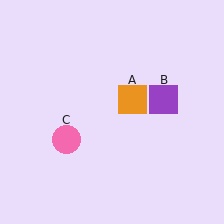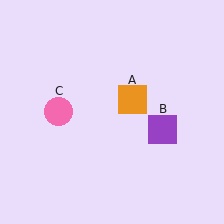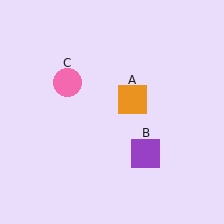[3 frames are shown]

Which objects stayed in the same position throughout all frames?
Orange square (object A) remained stationary.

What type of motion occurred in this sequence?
The purple square (object B), pink circle (object C) rotated clockwise around the center of the scene.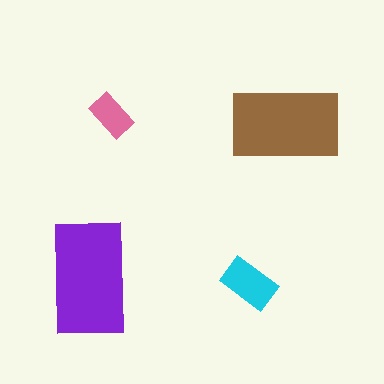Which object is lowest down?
The cyan rectangle is bottommost.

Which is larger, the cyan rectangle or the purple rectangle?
The purple one.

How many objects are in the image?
There are 4 objects in the image.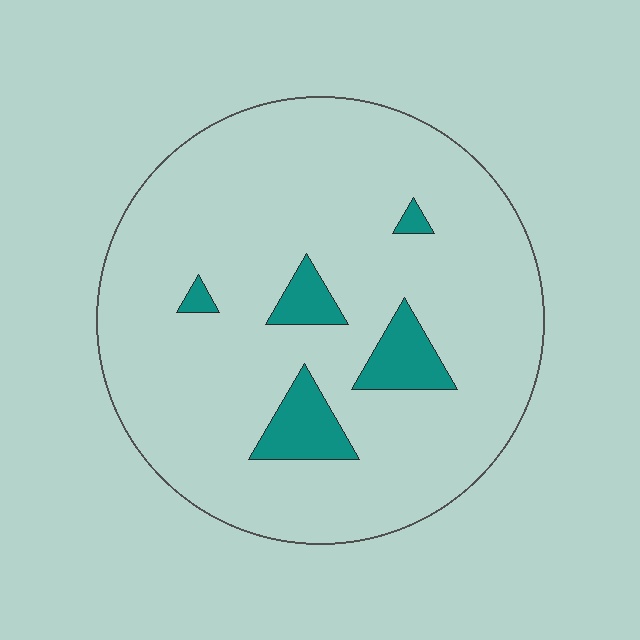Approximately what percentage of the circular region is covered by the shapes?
Approximately 10%.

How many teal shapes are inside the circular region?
5.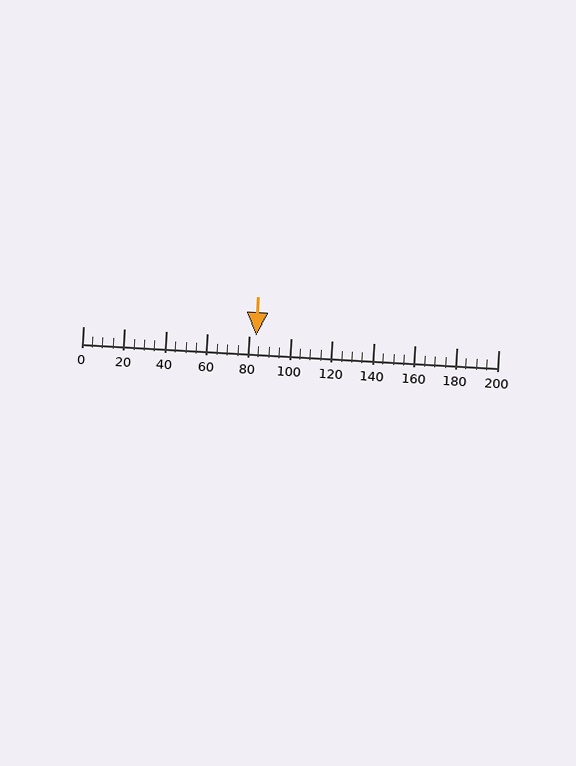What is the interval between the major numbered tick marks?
The major tick marks are spaced 20 units apart.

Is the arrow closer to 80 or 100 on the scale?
The arrow is closer to 80.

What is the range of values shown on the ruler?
The ruler shows values from 0 to 200.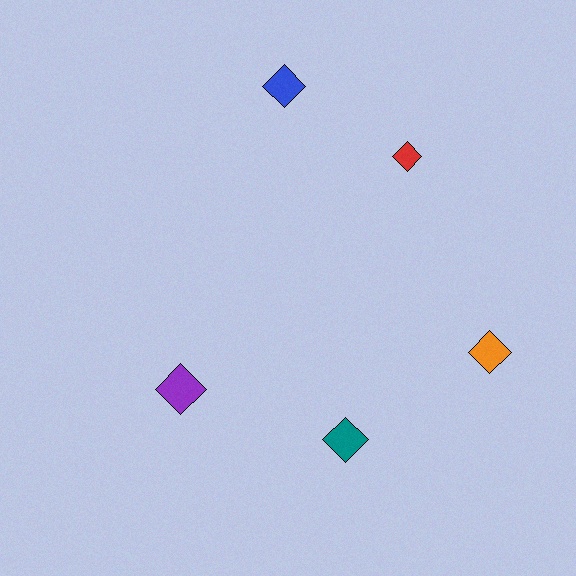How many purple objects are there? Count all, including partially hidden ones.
There is 1 purple object.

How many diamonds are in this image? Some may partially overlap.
There are 5 diamonds.